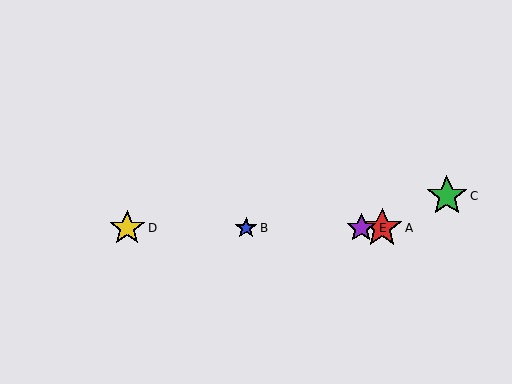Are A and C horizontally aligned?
No, A is at y≈228 and C is at y≈196.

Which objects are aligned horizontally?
Objects A, B, D, E are aligned horizontally.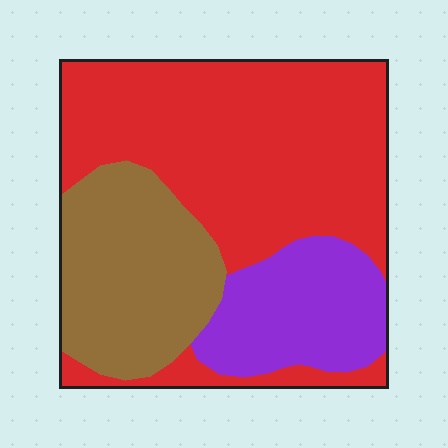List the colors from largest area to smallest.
From largest to smallest: red, brown, purple.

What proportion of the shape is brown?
Brown takes up about one quarter (1/4) of the shape.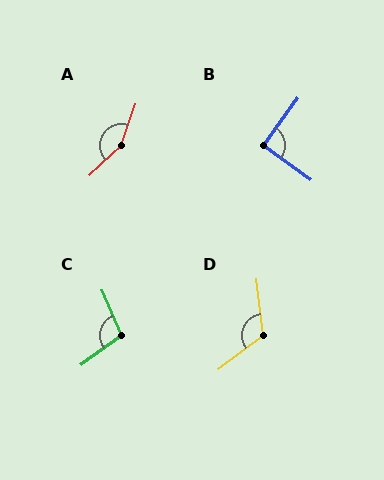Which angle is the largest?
A, at approximately 153 degrees.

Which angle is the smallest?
B, at approximately 89 degrees.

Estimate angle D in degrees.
Approximately 121 degrees.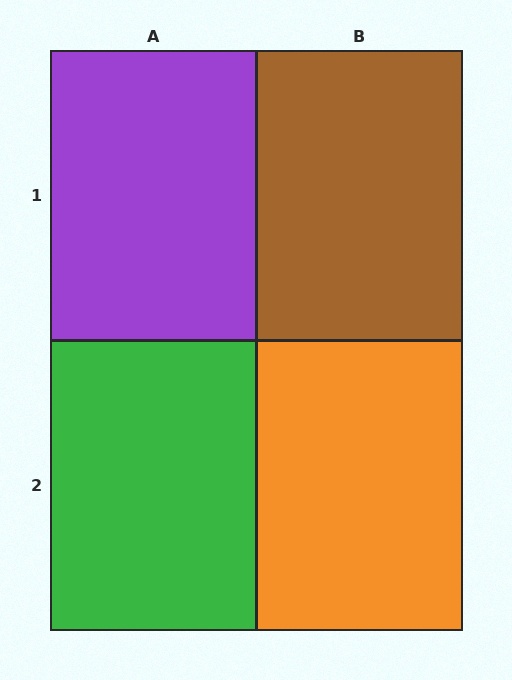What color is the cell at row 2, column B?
Orange.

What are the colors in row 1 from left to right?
Purple, brown.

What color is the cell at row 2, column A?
Green.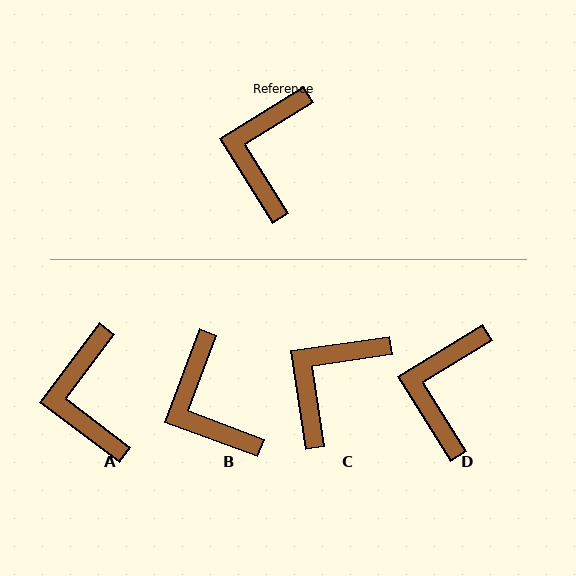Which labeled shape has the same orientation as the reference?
D.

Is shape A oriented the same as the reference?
No, it is off by about 21 degrees.